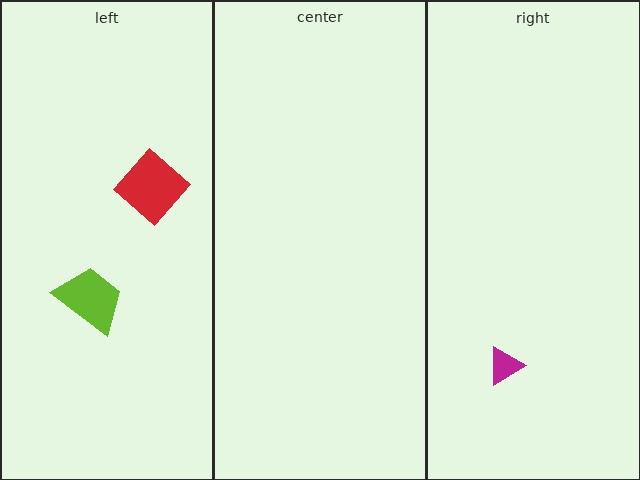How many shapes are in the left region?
2.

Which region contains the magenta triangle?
The right region.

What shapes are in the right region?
The magenta triangle.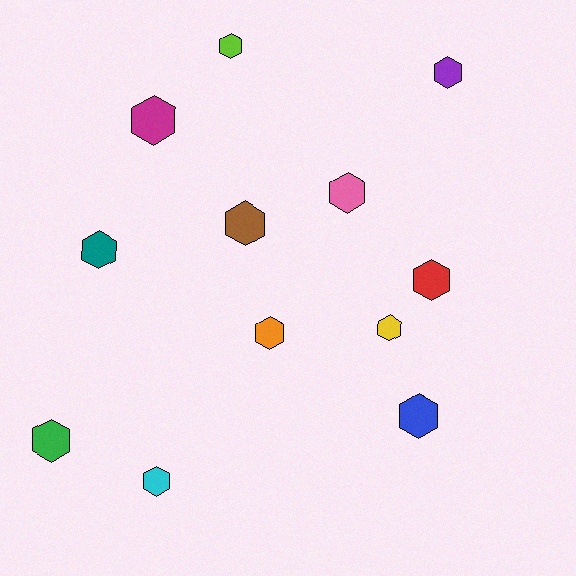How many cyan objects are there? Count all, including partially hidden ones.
There is 1 cyan object.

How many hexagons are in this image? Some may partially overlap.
There are 12 hexagons.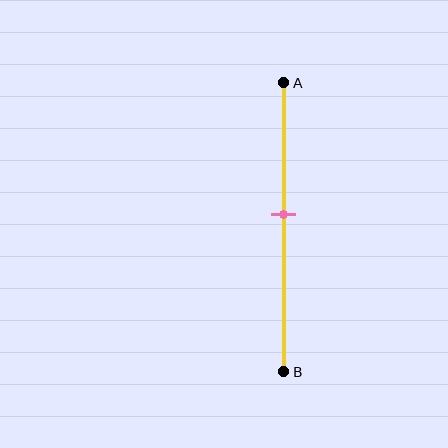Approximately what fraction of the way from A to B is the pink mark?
The pink mark is approximately 45% of the way from A to B.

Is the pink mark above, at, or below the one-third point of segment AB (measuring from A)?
The pink mark is below the one-third point of segment AB.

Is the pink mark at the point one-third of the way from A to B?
No, the mark is at about 45% from A, not at the 33% one-third point.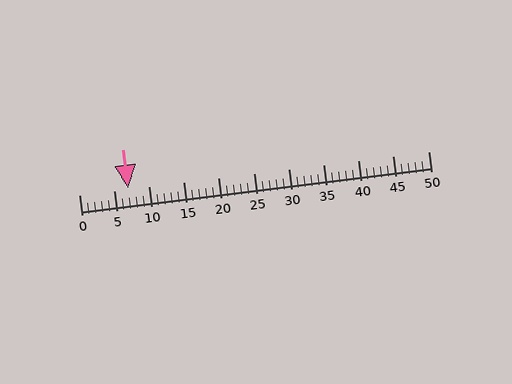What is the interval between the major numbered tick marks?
The major tick marks are spaced 5 units apart.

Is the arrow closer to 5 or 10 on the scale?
The arrow is closer to 5.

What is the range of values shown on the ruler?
The ruler shows values from 0 to 50.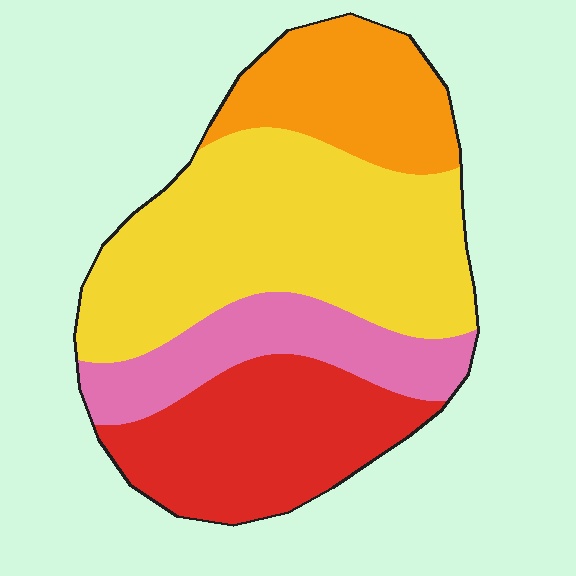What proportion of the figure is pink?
Pink covers roughly 15% of the figure.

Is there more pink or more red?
Red.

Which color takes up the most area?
Yellow, at roughly 40%.